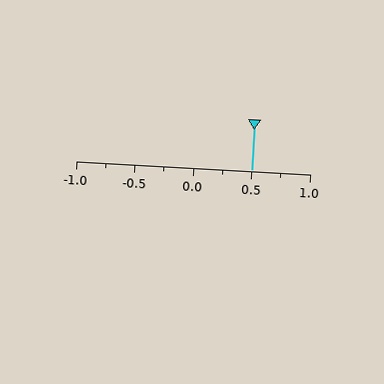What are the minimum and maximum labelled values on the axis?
The axis runs from -1.0 to 1.0.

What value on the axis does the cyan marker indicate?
The marker indicates approximately 0.5.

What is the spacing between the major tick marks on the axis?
The major ticks are spaced 0.5 apart.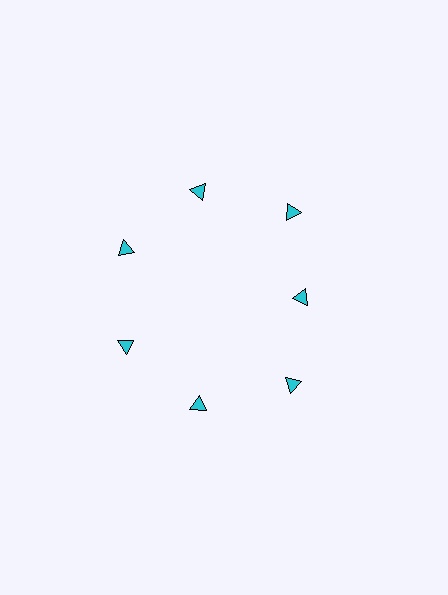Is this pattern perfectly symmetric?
No. The 7 cyan triangles are arranged in a ring, but one element near the 3 o'clock position is pulled inward toward the center, breaking the 7-fold rotational symmetry.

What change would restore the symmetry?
The symmetry would be restored by moving it outward, back onto the ring so that all 7 triangles sit at equal angles and equal distance from the center.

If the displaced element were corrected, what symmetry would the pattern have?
It would have 7-fold rotational symmetry — the pattern would map onto itself every 51 degrees.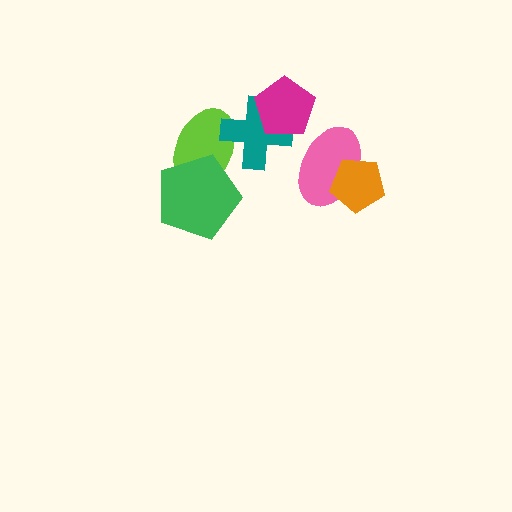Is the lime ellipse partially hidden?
Yes, it is partially covered by another shape.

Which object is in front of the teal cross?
The magenta pentagon is in front of the teal cross.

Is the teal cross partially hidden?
Yes, it is partially covered by another shape.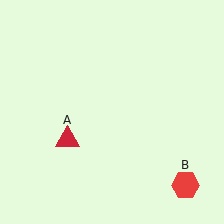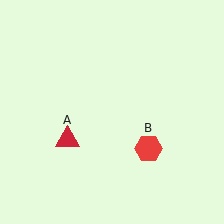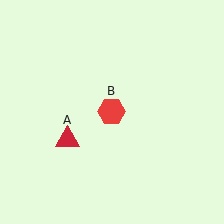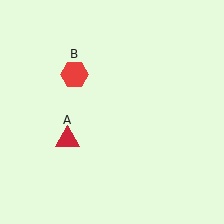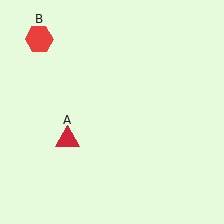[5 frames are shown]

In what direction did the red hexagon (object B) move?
The red hexagon (object B) moved up and to the left.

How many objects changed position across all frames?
1 object changed position: red hexagon (object B).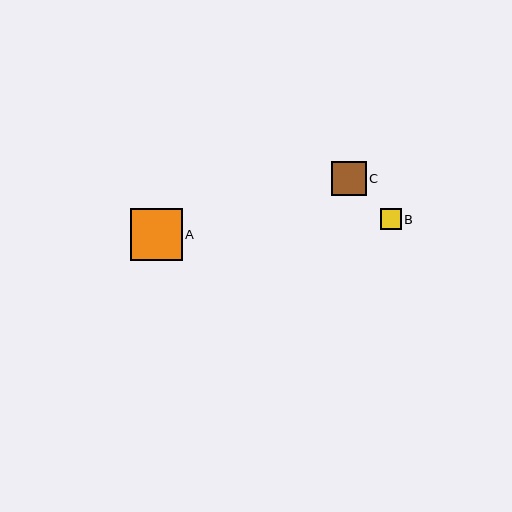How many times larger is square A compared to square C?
Square A is approximately 1.5 times the size of square C.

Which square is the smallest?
Square B is the smallest with a size of approximately 21 pixels.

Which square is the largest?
Square A is the largest with a size of approximately 52 pixels.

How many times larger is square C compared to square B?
Square C is approximately 1.7 times the size of square B.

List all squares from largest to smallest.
From largest to smallest: A, C, B.